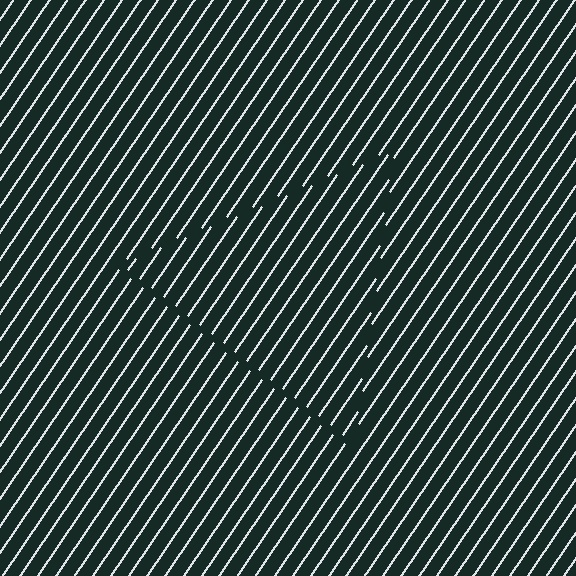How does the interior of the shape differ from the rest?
The interior of the shape contains the same grating, shifted by half a period — the contour is defined by the phase discontinuity where line-ends from the inner and outer gratings abut.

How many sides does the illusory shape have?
3 sides — the line-ends trace a triangle.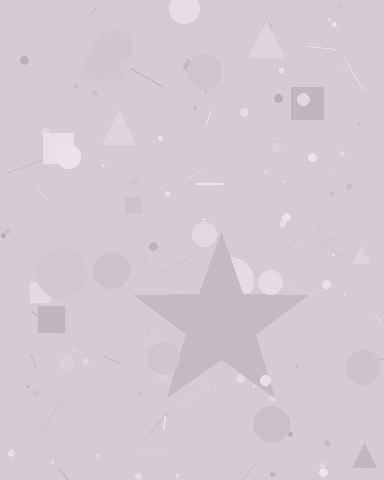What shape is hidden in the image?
A star is hidden in the image.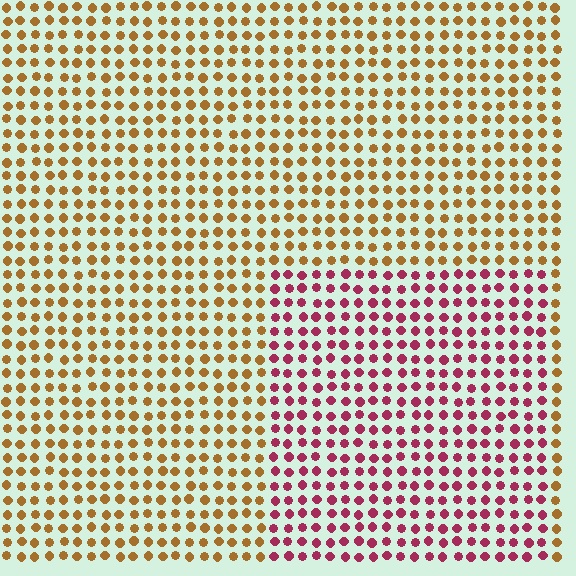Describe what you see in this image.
The image is filled with small brown elements in a uniform arrangement. A rectangle-shaped region is visible where the elements are tinted to a slightly different hue, forming a subtle color boundary.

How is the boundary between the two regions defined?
The boundary is defined purely by a slight shift in hue (about 56 degrees). Spacing, size, and orientation are identical on both sides.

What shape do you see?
I see a rectangle.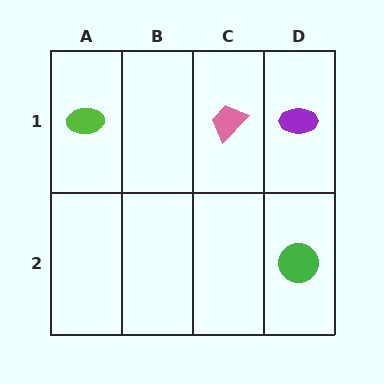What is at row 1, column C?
A pink trapezoid.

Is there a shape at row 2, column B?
No, that cell is empty.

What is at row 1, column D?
A purple ellipse.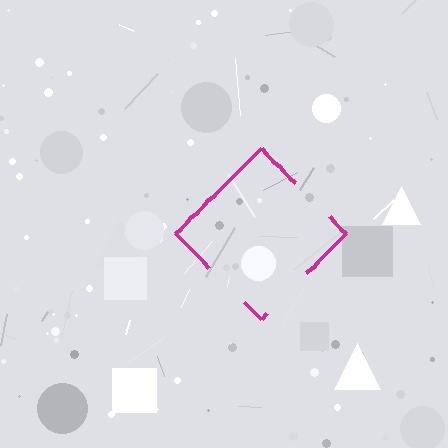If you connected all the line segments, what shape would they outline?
They would outline a diamond.